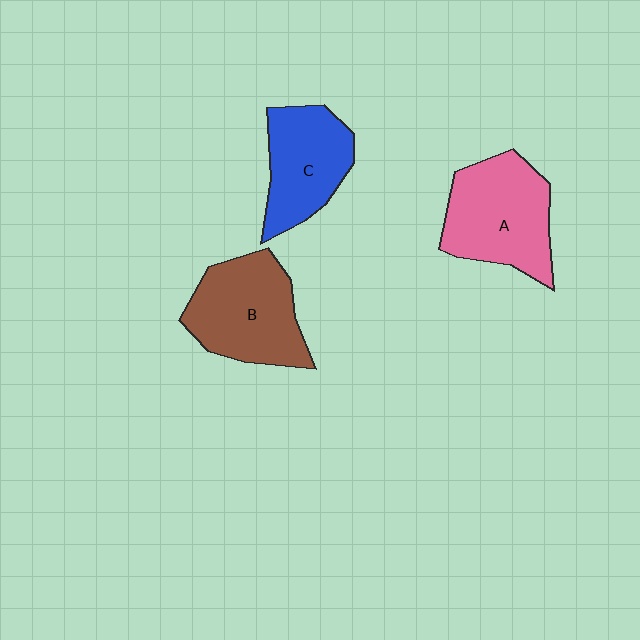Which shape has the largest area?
Shape A (pink).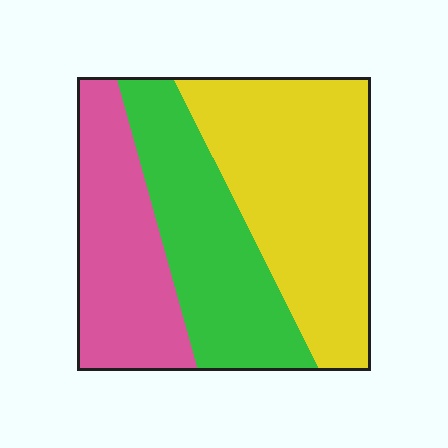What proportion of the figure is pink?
Pink covers 27% of the figure.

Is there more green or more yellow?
Yellow.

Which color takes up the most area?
Yellow, at roughly 40%.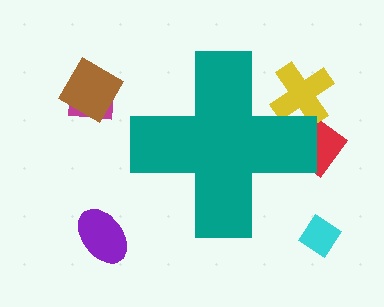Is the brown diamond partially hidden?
No, the brown diamond is fully visible.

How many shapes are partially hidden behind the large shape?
2 shapes are partially hidden.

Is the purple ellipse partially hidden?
No, the purple ellipse is fully visible.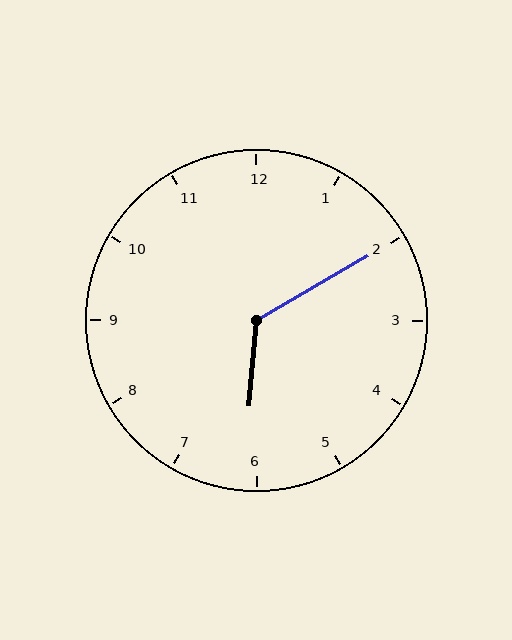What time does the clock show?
6:10.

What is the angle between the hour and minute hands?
Approximately 125 degrees.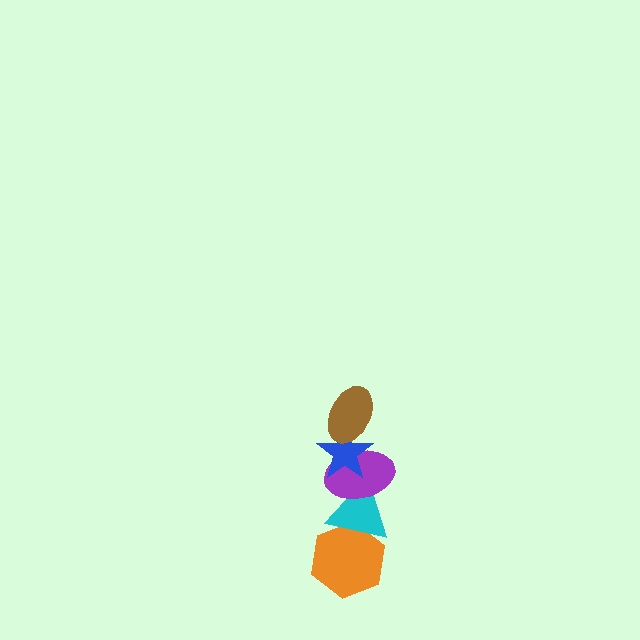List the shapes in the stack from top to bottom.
From top to bottom: the brown ellipse, the blue star, the purple ellipse, the cyan triangle, the orange hexagon.